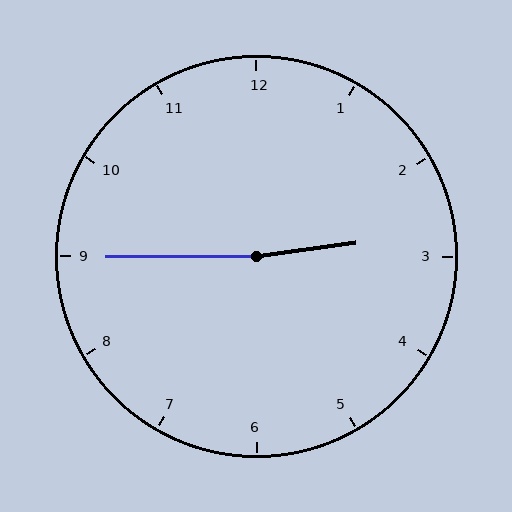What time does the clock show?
2:45.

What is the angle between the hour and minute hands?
Approximately 172 degrees.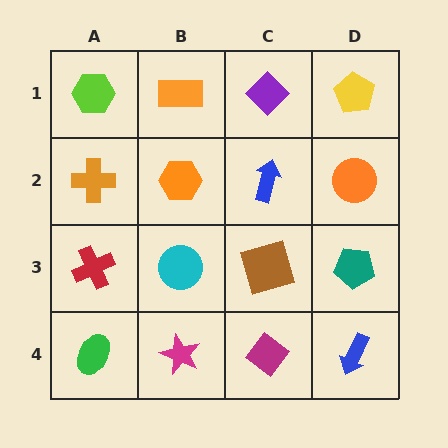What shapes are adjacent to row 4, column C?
A brown square (row 3, column C), a magenta star (row 4, column B), a blue arrow (row 4, column D).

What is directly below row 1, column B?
An orange hexagon.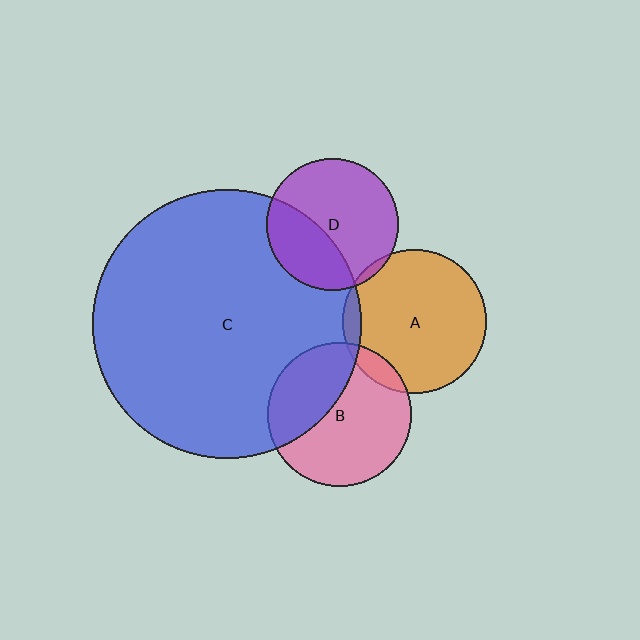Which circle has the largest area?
Circle C (blue).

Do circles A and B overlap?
Yes.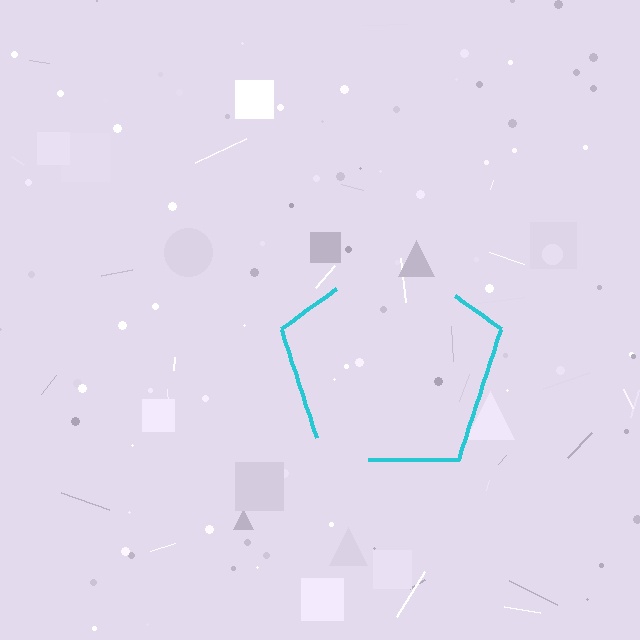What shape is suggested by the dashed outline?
The dashed outline suggests a pentagon.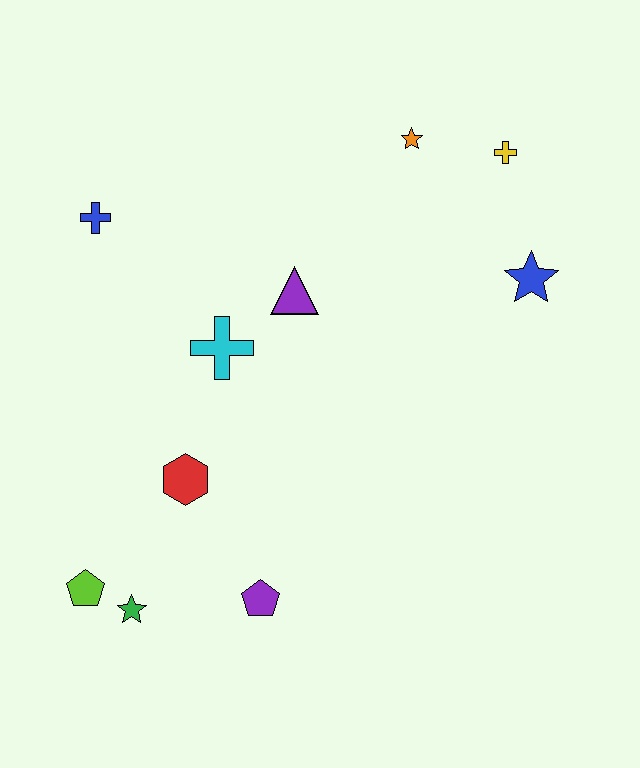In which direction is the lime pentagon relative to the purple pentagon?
The lime pentagon is to the left of the purple pentagon.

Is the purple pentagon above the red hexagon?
No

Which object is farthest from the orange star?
The lime pentagon is farthest from the orange star.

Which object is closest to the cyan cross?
The purple triangle is closest to the cyan cross.